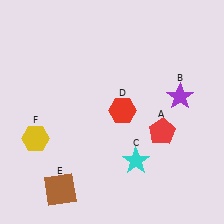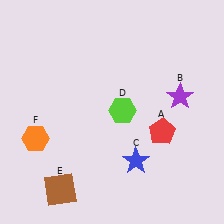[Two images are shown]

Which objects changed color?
C changed from cyan to blue. D changed from red to lime. F changed from yellow to orange.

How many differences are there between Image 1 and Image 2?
There are 3 differences between the two images.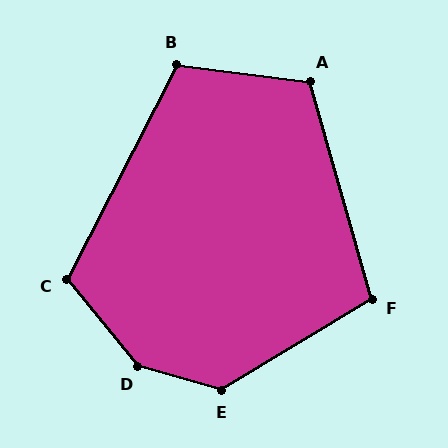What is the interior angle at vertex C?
Approximately 114 degrees (obtuse).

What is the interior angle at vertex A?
Approximately 113 degrees (obtuse).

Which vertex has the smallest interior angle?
F, at approximately 105 degrees.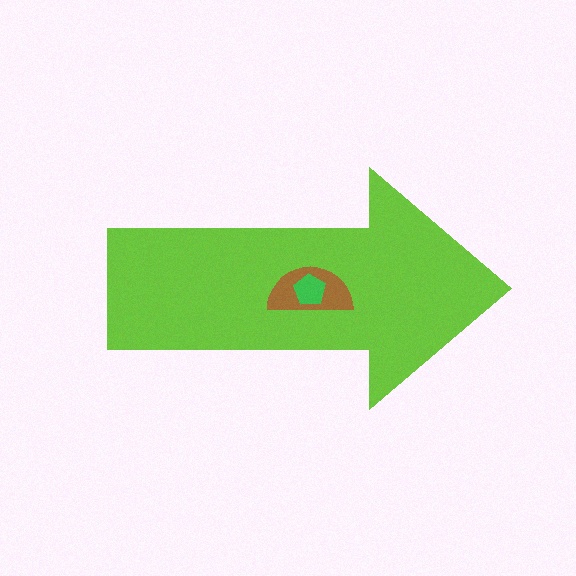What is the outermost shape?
The lime arrow.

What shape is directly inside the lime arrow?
The brown semicircle.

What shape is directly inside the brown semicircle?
The green pentagon.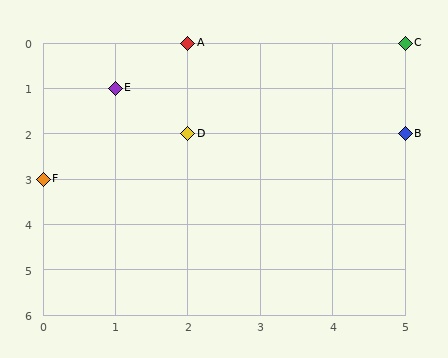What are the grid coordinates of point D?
Point D is at grid coordinates (2, 2).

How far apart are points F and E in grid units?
Points F and E are 1 column and 2 rows apart (about 2.2 grid units diagonally).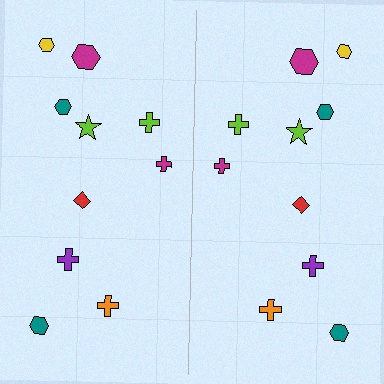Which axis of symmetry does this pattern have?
The pattern has a vertical axis of symmetry running through the center of the image.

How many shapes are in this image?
There are 20 shapes in this image.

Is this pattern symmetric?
Yes, this pattern has bilateral (reflection) symmetry.